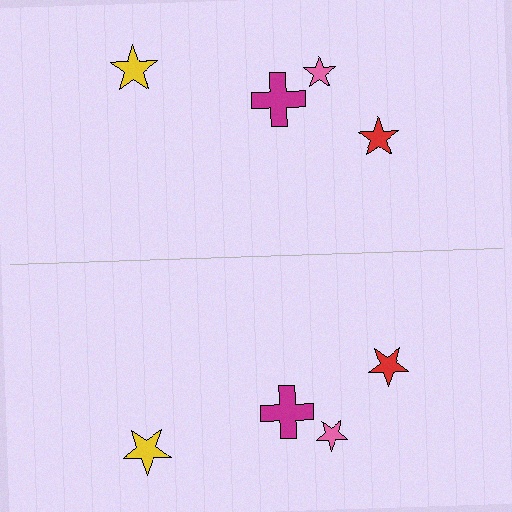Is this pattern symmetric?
Yes, this pattern has bilateral (reflection) symmetry.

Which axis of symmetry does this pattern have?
The pattern has a horizontal axis of symmetry running through the center of the image.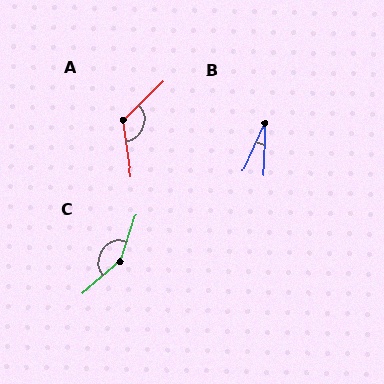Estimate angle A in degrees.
Approximately 126 degrees.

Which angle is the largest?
C, at approximately 149 degrees.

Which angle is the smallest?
B, at approximately 24 degrees.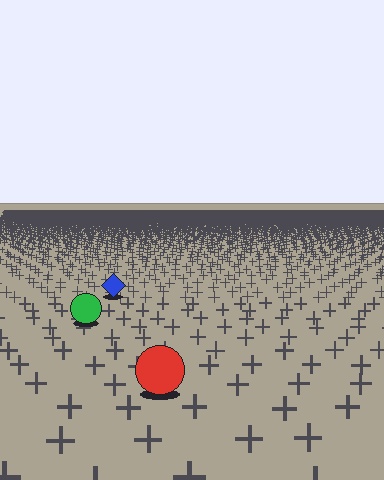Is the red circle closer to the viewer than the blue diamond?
Yes. The red circle is closer — you can tell from the texture gradient: the ground texture is coarser near it.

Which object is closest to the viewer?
The red circle is closest. The texture marks near it are larger and more spread out.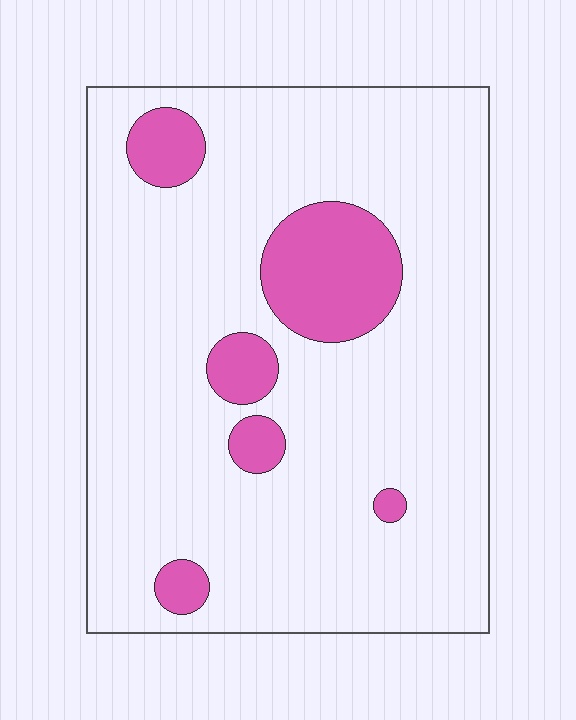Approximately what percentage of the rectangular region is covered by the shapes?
Approximately 15%.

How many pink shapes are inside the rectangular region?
6.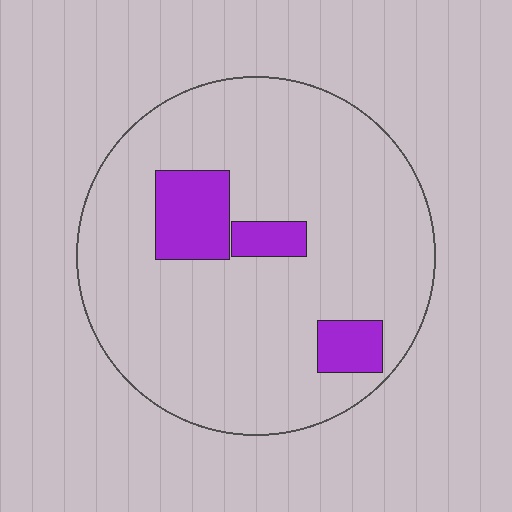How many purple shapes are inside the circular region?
3.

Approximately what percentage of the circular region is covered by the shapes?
Approximately 15%.